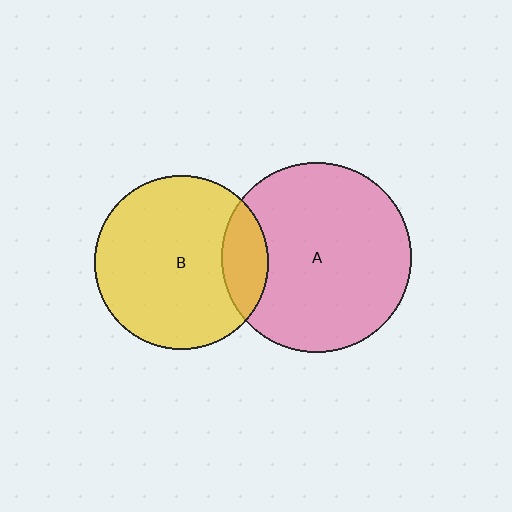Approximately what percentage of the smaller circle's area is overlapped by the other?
Approximately 15%.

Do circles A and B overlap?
Yes.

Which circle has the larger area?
Circle A (pink).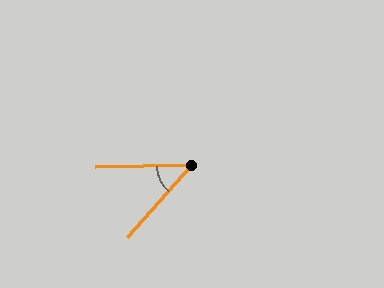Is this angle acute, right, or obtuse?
It is acute.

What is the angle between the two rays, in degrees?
Approximately 47 degrees.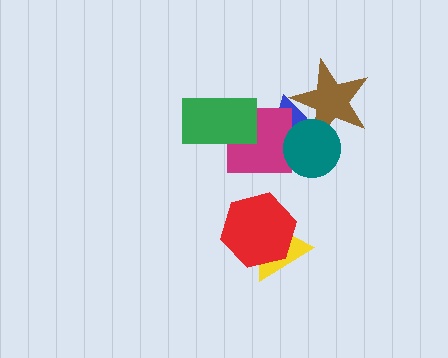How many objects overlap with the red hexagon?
1 object overlaps with the red hexagon.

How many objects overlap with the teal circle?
3 objects overlap with the teal circle.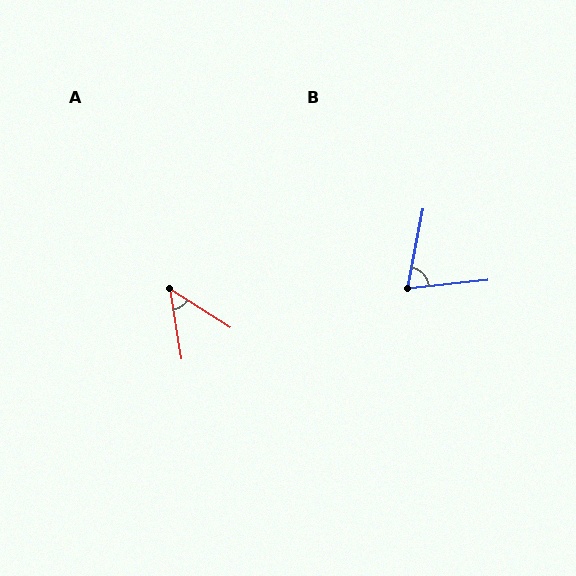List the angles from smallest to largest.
A (49°), B (73°).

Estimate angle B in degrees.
Approximately 73 degrees.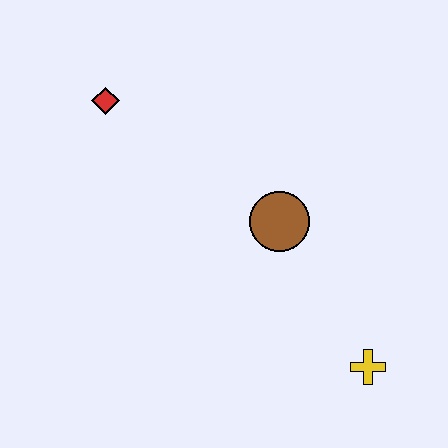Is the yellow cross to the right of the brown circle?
Yes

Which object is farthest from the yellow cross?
The red diamond is farthest from the yellow cross.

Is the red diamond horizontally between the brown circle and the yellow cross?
No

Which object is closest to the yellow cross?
The brown circle is closest to the yellow cross.